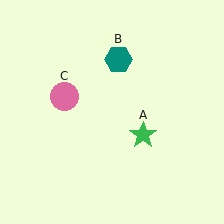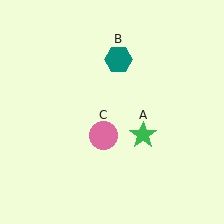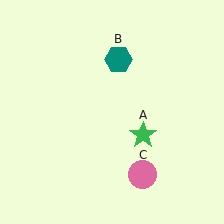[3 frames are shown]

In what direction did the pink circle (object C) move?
The pink circle (object C) moved down and to the right.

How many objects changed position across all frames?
1 object changed position: pink circle (object C).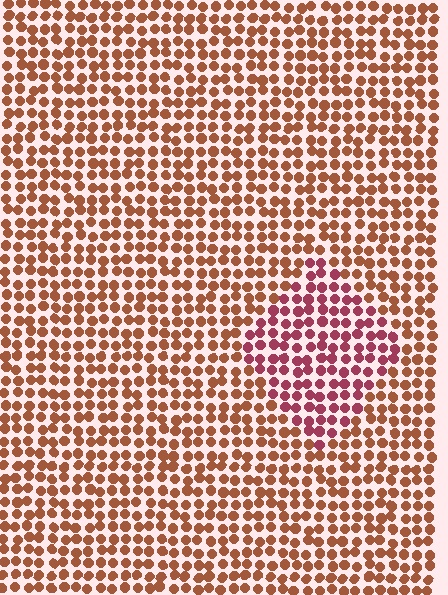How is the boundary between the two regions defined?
The boundary is defined purely by a slight shift in hue (about 36 degrees). Spacing, size, and orientation are identical on both sides.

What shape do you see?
I see a diamond.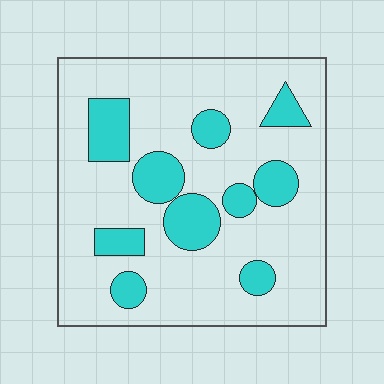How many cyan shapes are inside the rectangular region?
10.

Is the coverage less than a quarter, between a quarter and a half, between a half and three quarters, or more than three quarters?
Less than a quarter.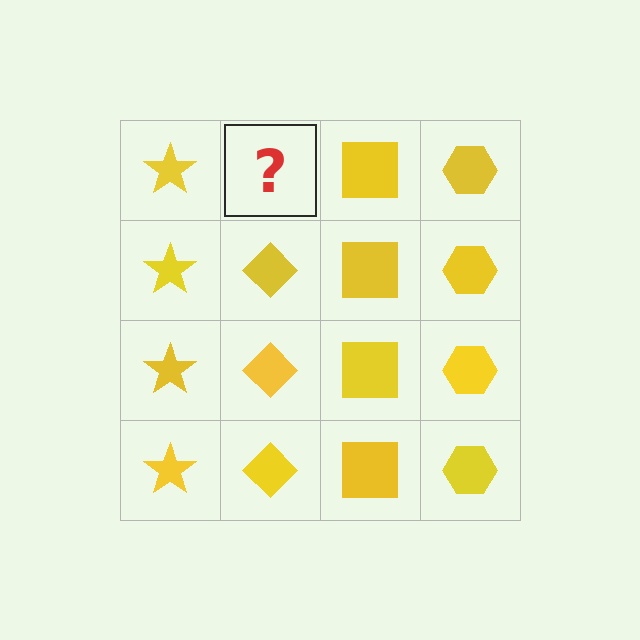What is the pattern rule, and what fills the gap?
The rule is that each column has a consistent shape. The gap should be filled with a yellow diamond.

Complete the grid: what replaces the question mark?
The question mark should be replaced with a yellow diamond.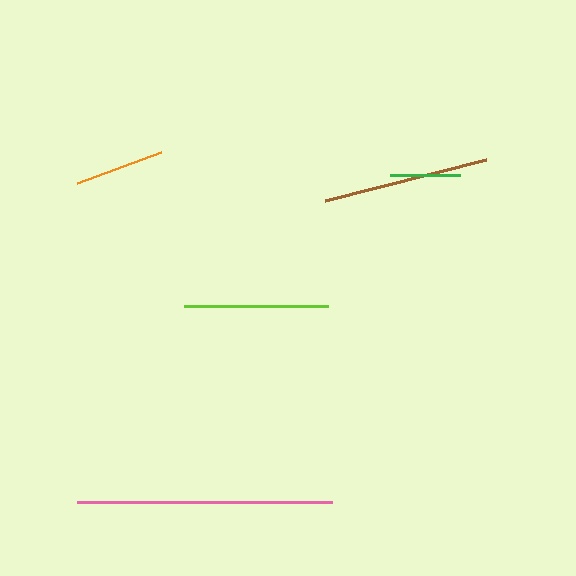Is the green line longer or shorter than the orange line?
The orange line is longer than the green line.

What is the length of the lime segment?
The lime segment is approximately 144 pixels long.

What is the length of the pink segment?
The pink segment is approximately 255 pixels long.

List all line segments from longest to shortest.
From longest to shortest: pink, brown, lime, orange, green.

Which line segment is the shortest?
The green line is the shortest at approximately 71 pixels.